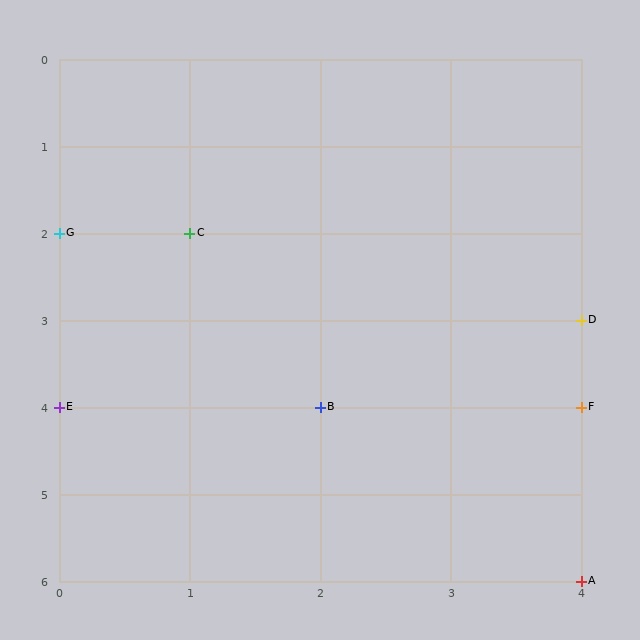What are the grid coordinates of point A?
Point A is at grid coordinates (4, 6).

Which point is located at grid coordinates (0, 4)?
Point E is at (0, 4).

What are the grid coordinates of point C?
Point C is at grid coordinates (1, 2).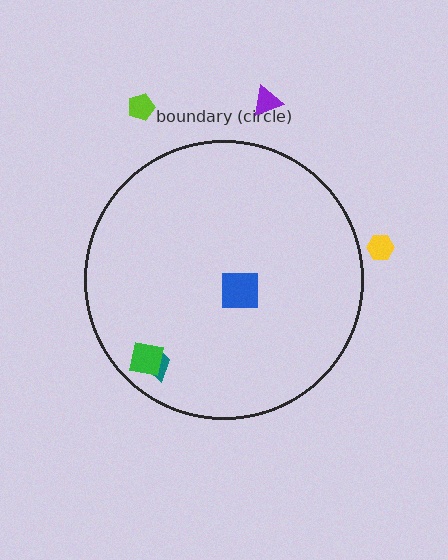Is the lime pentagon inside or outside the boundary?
Outside.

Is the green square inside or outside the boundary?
Inside.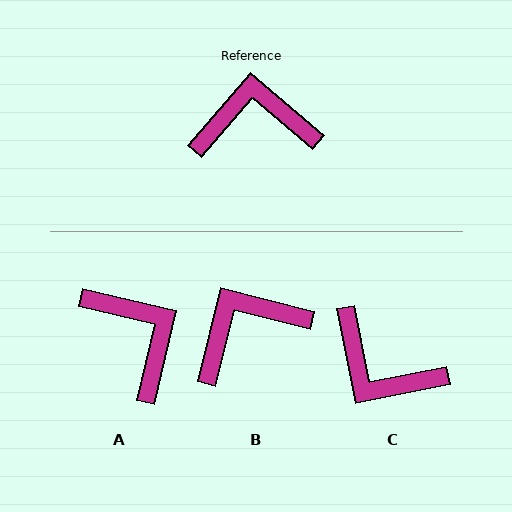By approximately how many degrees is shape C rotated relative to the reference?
Approximately 142 degrees counter-clockwise.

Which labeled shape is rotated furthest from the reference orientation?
C, about 142 degrees away.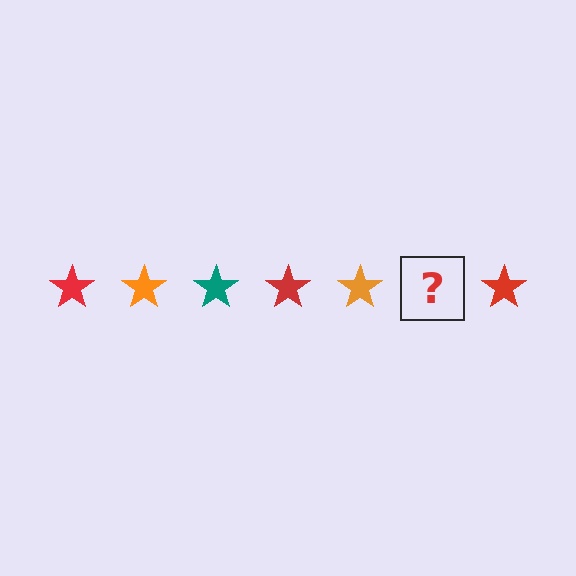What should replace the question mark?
The question mark should be replaced with a teal star.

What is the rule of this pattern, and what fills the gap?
The rule is that the pattern cycles through red, orange, teal stars. The gap should be filled with a teal star.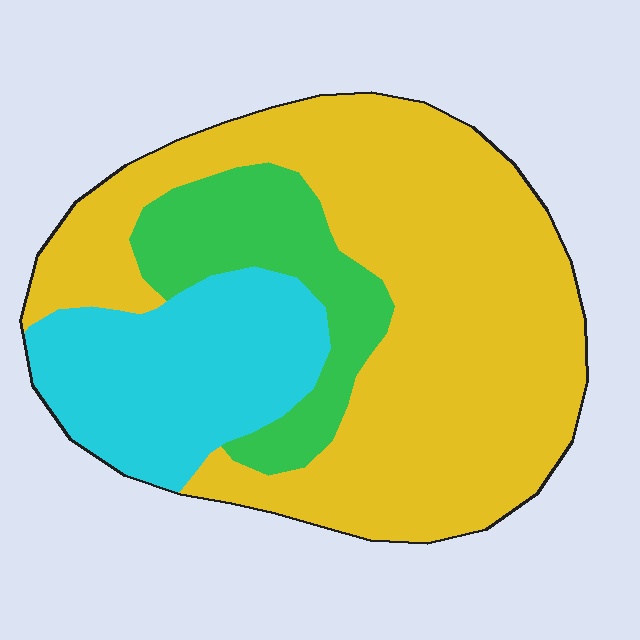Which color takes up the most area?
Yellow, at roughly 60%.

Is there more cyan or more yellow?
Yellow.